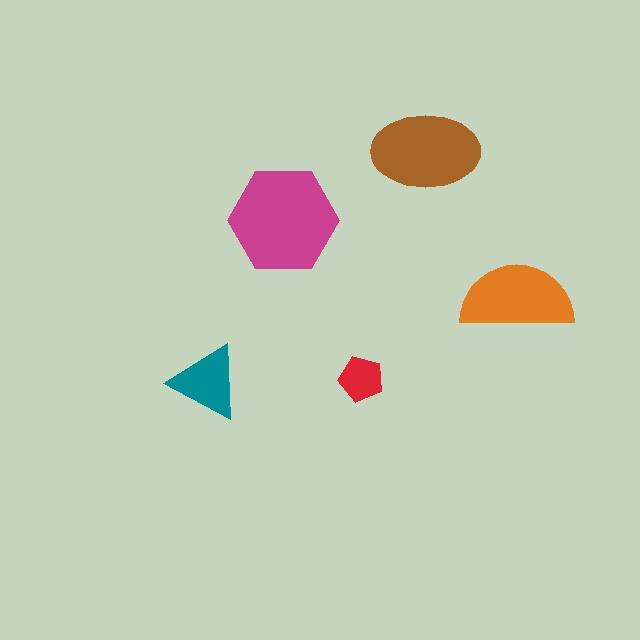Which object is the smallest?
The red pentagon.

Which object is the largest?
The magenta hexagon.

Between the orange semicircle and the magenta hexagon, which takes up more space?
The magenta hexagon.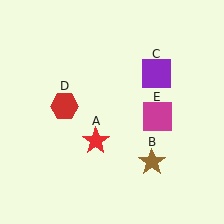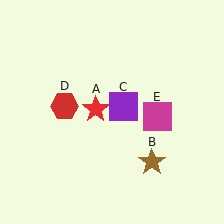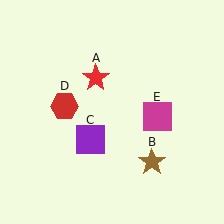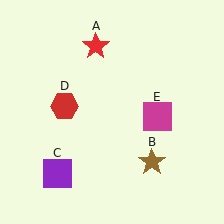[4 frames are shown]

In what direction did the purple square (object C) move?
The purple square (object C) moved down and to the left.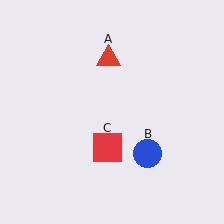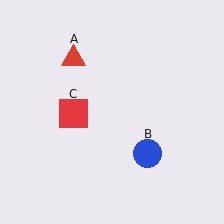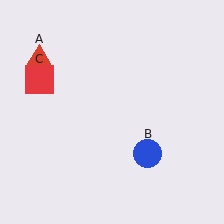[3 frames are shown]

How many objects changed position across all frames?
2 objects changed position: red triangle (object A), red square (object C).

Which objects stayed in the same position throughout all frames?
Blue circle (object B) remained stationary.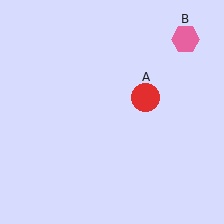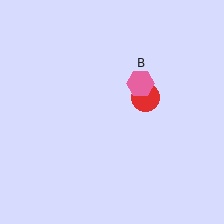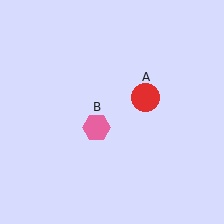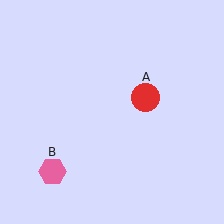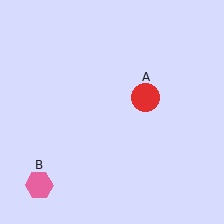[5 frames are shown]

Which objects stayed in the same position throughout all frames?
Red circle (object A) remained stationary.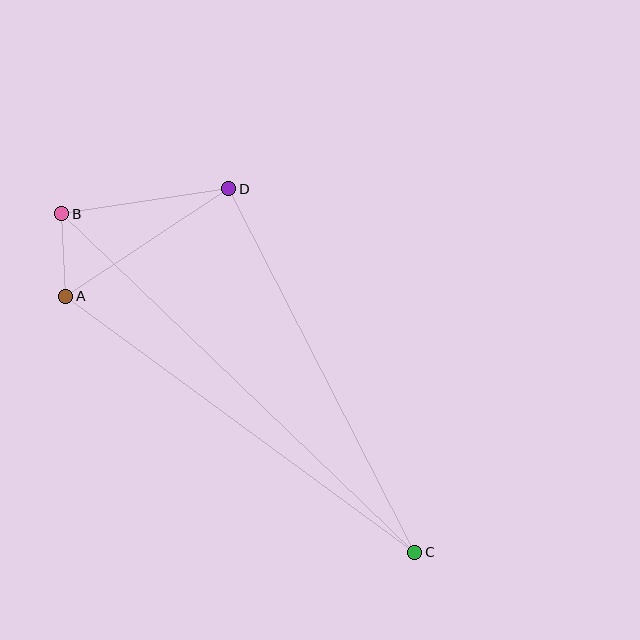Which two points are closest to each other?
Points A and B are closest to each other.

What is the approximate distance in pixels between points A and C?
The distance between A and C is approximately 433 pixels.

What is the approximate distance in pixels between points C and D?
The distance between C and D is approximately 408 pixels.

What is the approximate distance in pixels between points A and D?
The distance between A and D is approximately 195 pixels.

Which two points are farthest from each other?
Points B and C are farthest from each other.